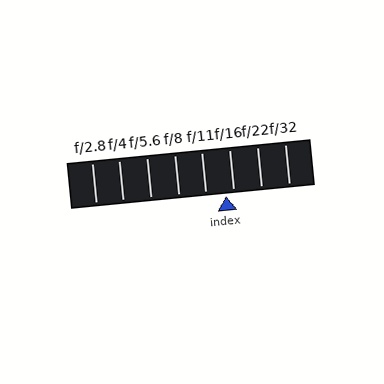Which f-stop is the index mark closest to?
The index mark is closest to f/16.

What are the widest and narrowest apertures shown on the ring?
The widest aperture shown is f/2.8 and the narrowest is f/32.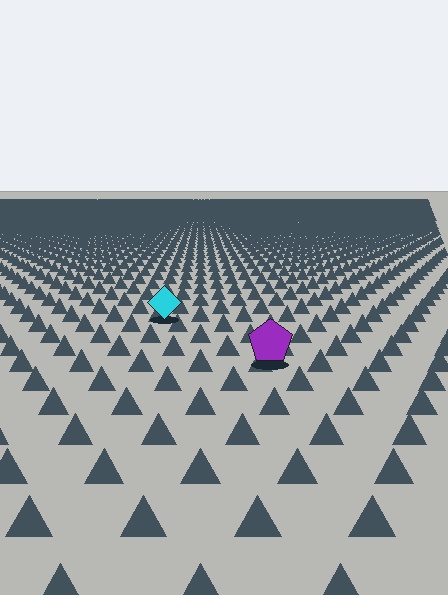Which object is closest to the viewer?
The purple pentagon is closest. The texture marks near it are larger and more spread out.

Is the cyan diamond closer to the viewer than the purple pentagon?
No. The purple pentagon is closer — you can tell from the texture gradient: the ground texture is coarser near it.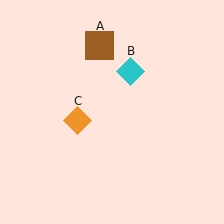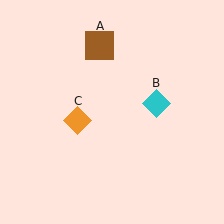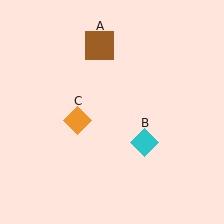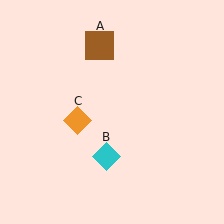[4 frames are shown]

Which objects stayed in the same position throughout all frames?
Brown square (object A) and orange diamond (object C) remained stationary.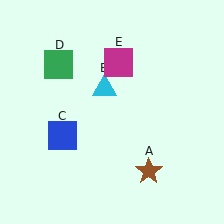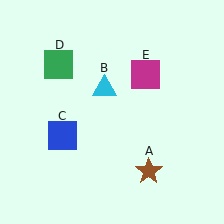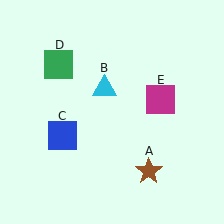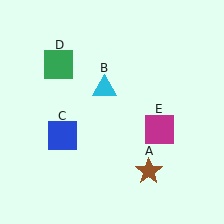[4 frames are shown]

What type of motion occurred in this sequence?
The magenta square (object E) rotated clockwise around the center of the scene.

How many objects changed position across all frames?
1 object changed position: magenta square (object E).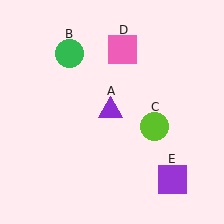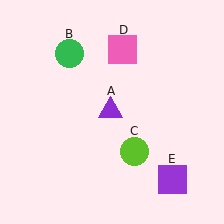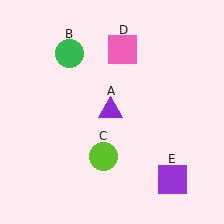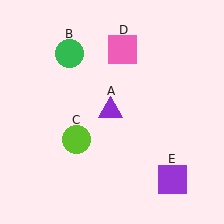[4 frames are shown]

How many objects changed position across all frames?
1 object changed position: lime circle (object C).